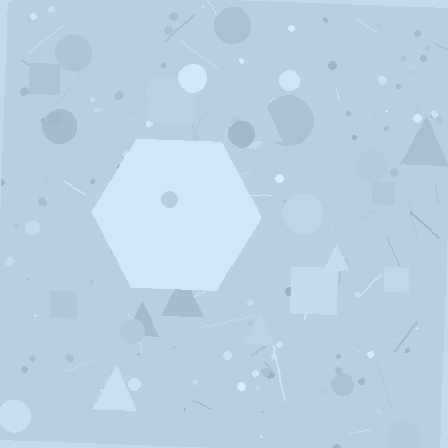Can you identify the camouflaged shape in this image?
The camouflaged shape is a hexagon.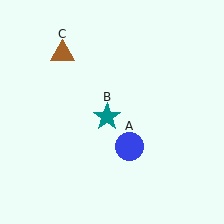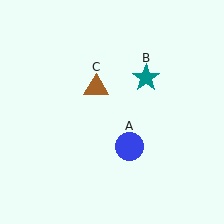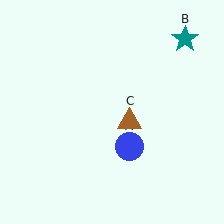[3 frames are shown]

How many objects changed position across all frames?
2 objects changed position: teal star (object B), brown triangle (object C).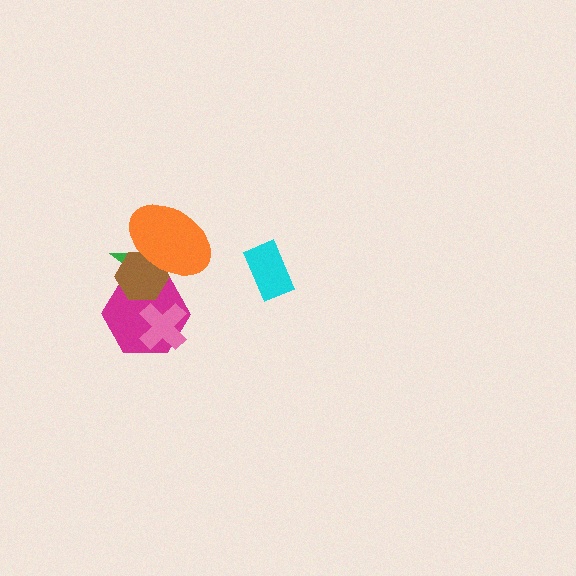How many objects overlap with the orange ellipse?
3 objects overlap with the orange ellipse.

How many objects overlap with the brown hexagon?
3 objects overlap with the brown hexagon.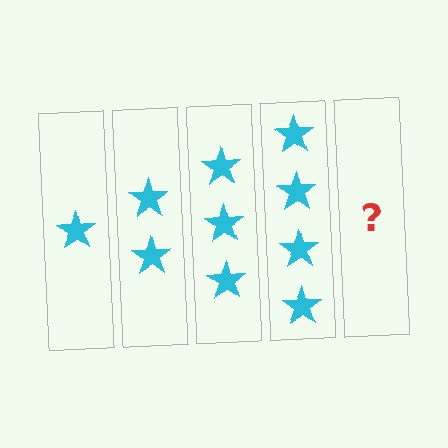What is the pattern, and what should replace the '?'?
The pattern is that each step adds one more star. The '?' should be 5 stars.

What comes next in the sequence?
The next element should be 5 stars.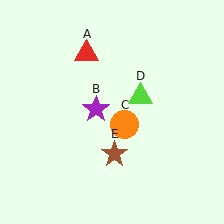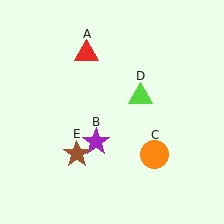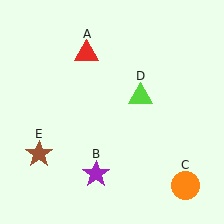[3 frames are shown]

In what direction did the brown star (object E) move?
The brown star (object E) moved left.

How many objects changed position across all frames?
3 objects changed position: purple star (object B), orange circle (object C), brown star (object E).